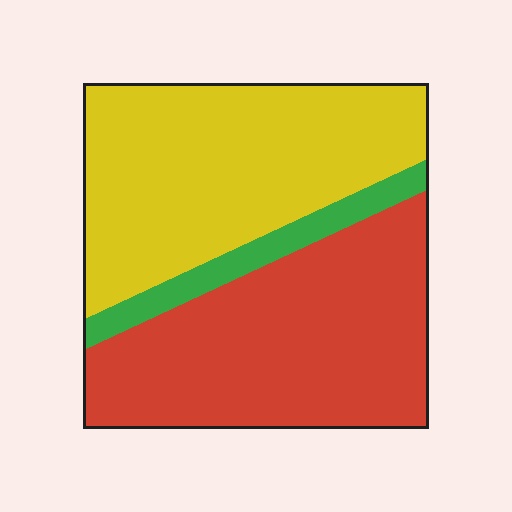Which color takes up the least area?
Green, at roughly 10%.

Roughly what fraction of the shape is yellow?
Yellow covers roughly 45% of the shape.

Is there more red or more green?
Red.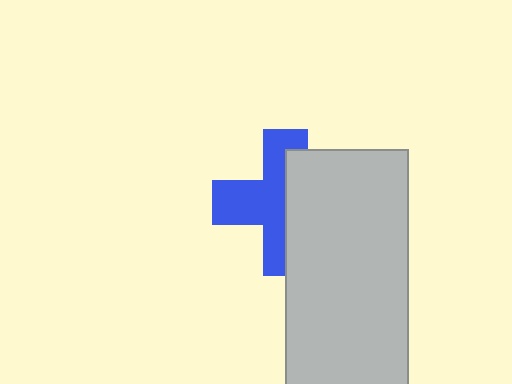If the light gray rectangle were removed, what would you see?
You would see the complete blue cross.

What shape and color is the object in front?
The object in front is a light gray rectangle.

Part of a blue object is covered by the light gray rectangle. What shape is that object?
It is a cross.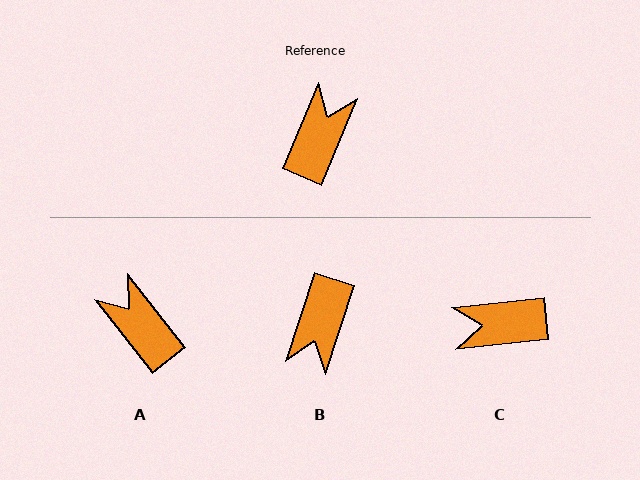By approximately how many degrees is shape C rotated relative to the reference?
Approximately 119 degrees counter-clockwise.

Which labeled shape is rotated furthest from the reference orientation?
B, about 175 degrees away.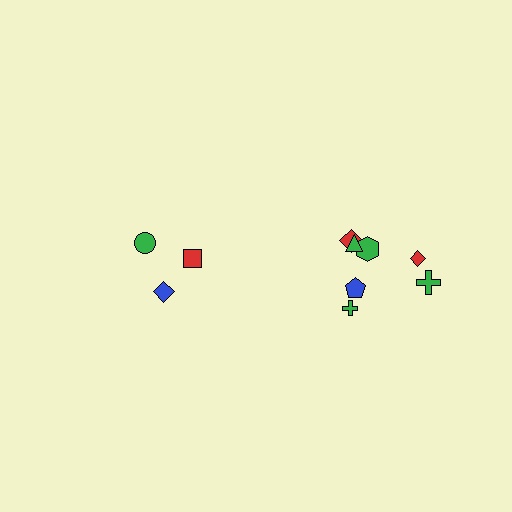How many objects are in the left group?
There are 3 objects.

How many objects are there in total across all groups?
There are 10 objects.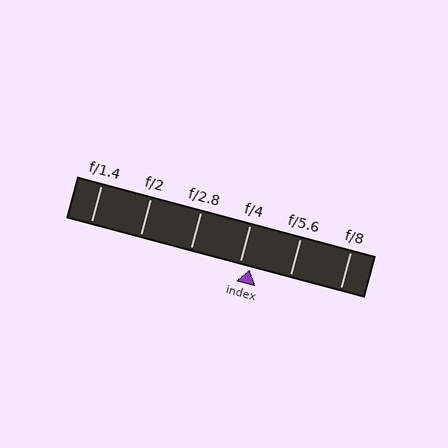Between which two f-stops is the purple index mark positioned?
The index mark is between f/4 and f/5.6.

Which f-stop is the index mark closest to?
The index mark is closest to f/4.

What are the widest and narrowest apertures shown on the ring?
The widest aperture shown is f/1.4 and the narrowest is f/8.